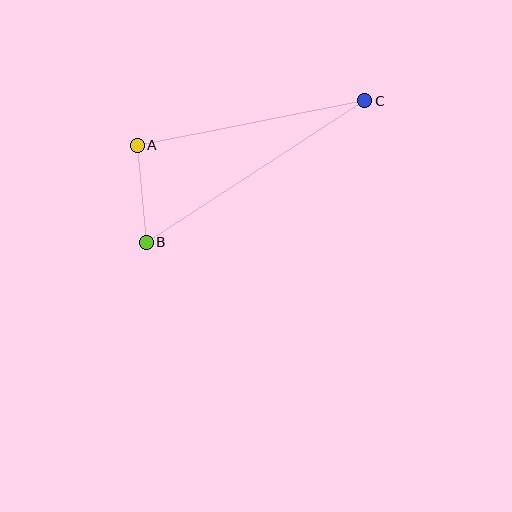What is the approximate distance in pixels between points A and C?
The distance between A and C is approximately 232 pixels.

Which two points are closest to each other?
Points A and B are closest to each other.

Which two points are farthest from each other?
Points B and C are farthest from each other.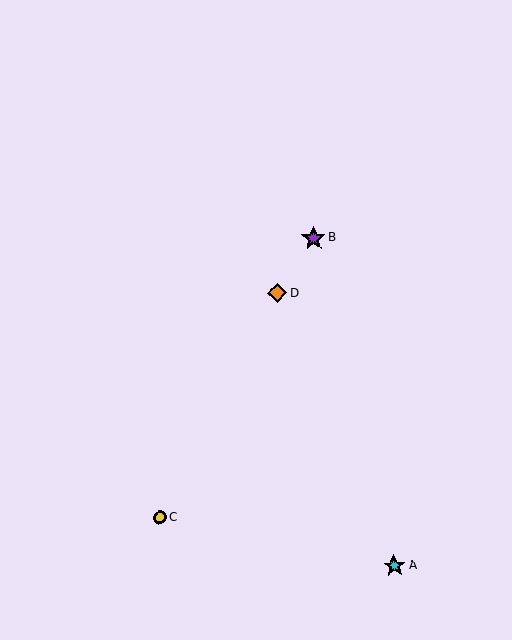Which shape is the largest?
The purple star (labeled B) is the largest.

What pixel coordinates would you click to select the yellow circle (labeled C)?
Click at (160, 518) to select the yellow circle C.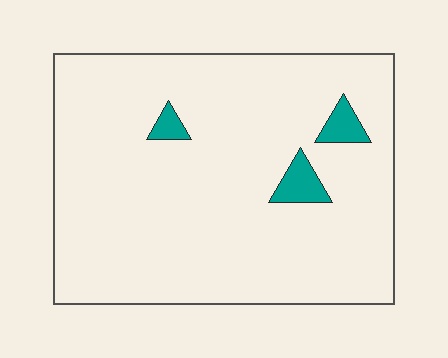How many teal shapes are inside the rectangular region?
3.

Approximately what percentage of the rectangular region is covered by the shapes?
Approximately 5%.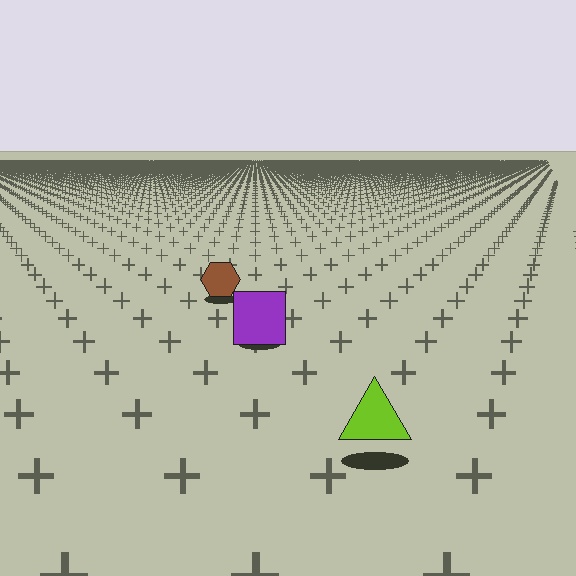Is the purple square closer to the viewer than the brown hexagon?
Yes. The purple square is closer — you can tell from the texture gradient: the ground texture is coarser near it.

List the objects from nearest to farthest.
From nearest to farthest: the lime triangle, the purple square, the brown hexagon.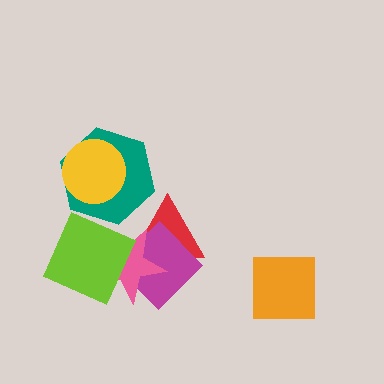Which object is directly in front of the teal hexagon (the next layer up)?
The lime diamond is directly in front of the teal hexagon.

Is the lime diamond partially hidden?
No, no other shape covers it.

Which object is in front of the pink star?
The lime diamond is in front of the pink star.